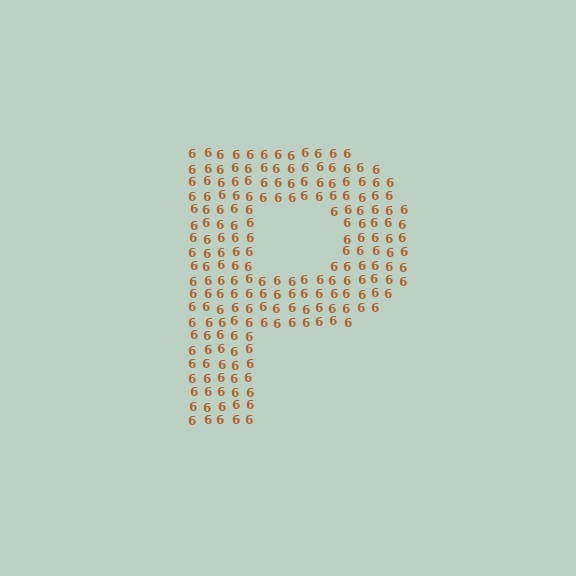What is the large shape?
The large shape is the letter P.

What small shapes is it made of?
It is made of small digit 6's.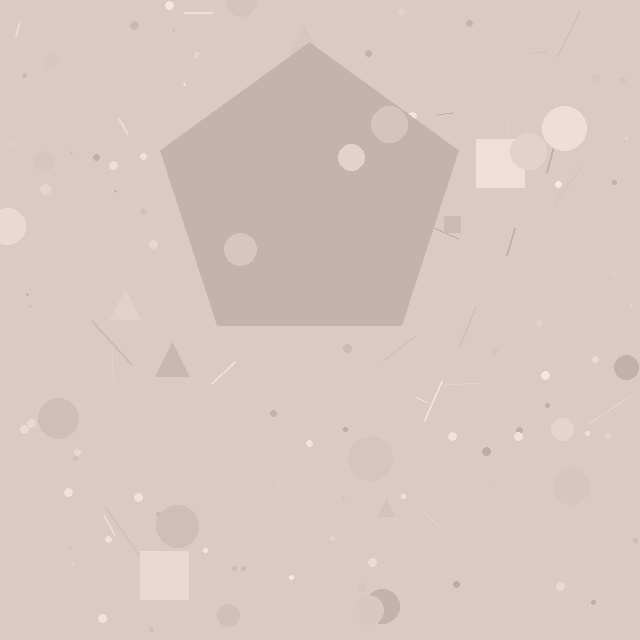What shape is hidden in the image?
A pentagon is hidden in the image.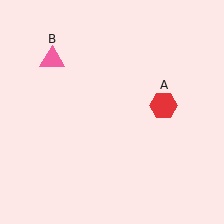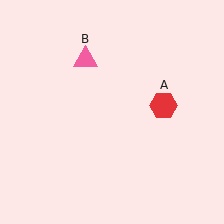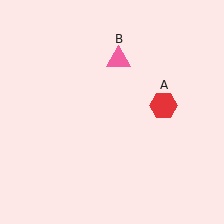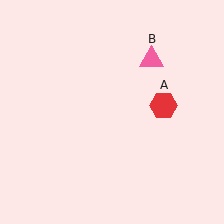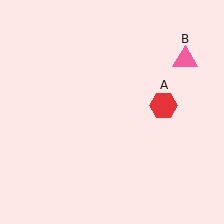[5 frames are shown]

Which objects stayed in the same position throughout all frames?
Red hexagon (object A) remained stationary.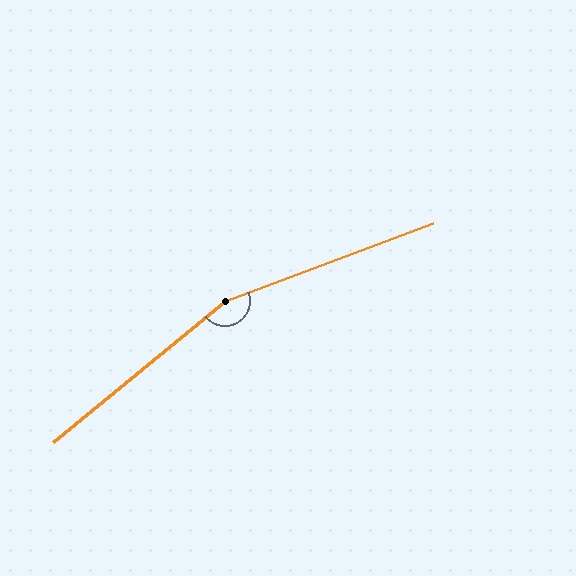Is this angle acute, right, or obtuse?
It is obtuse.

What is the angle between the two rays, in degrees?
Approximately 161 degrees.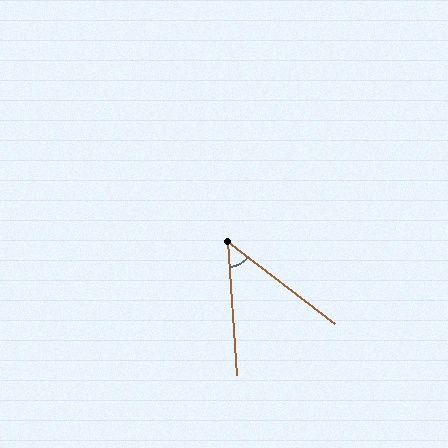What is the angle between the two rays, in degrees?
Approximately 49 degrees.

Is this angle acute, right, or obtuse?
It is acute.